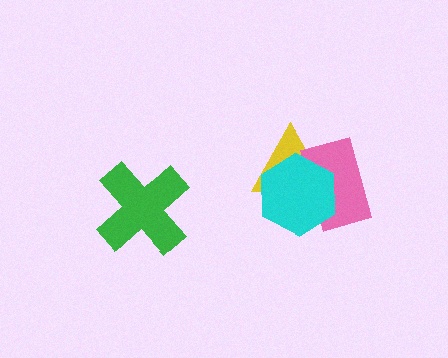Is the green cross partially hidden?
No, no other shape covers it.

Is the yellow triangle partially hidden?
Yes, it is partially covered by another shape.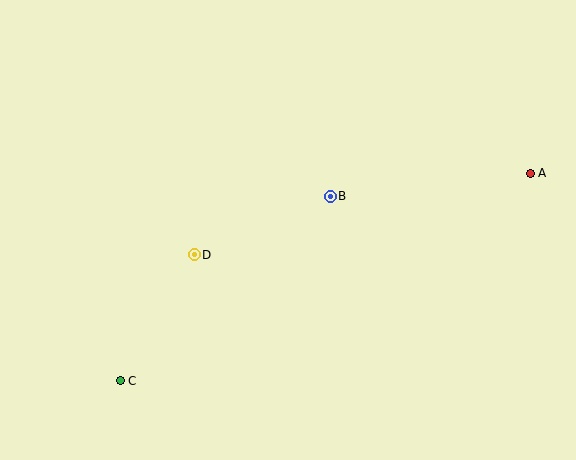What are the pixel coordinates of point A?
Point A is at (530, 173).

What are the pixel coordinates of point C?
Point C is at (120, 381).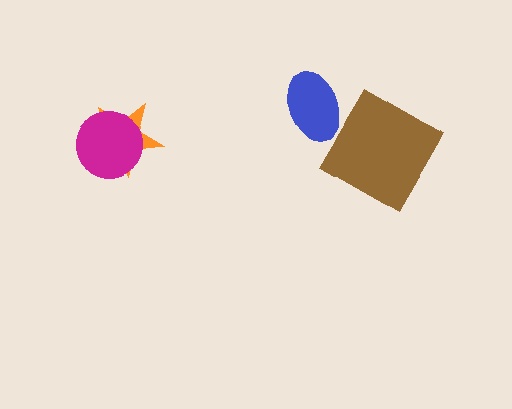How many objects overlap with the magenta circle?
1 object overlaps with the magenta circle.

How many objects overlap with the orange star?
1 object overlaps with the orange star.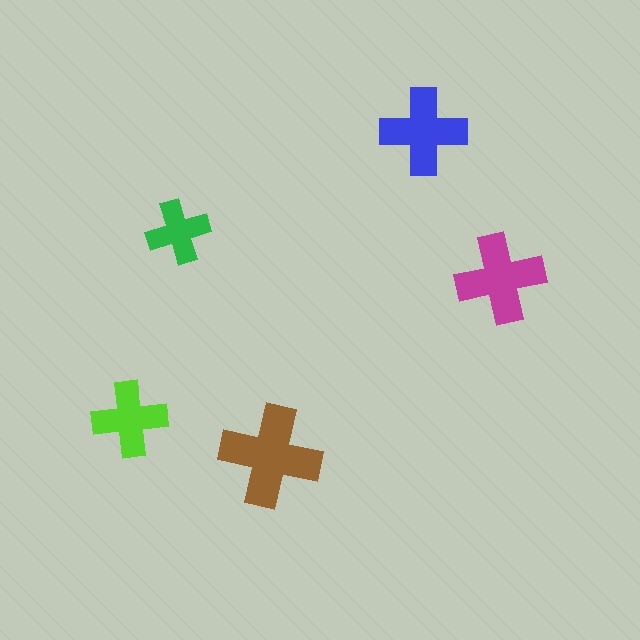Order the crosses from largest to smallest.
the brown one, the magenta one, the blue one, the lime one, the green one.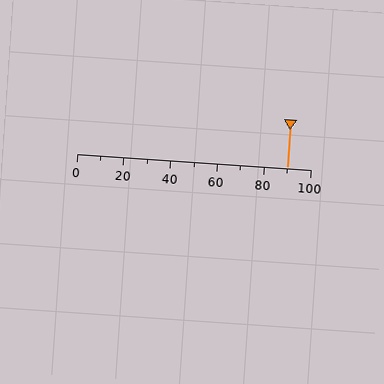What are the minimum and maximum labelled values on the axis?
The axis runs from 0 to 100.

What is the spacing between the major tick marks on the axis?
The major ticks are spaced 20 apart.